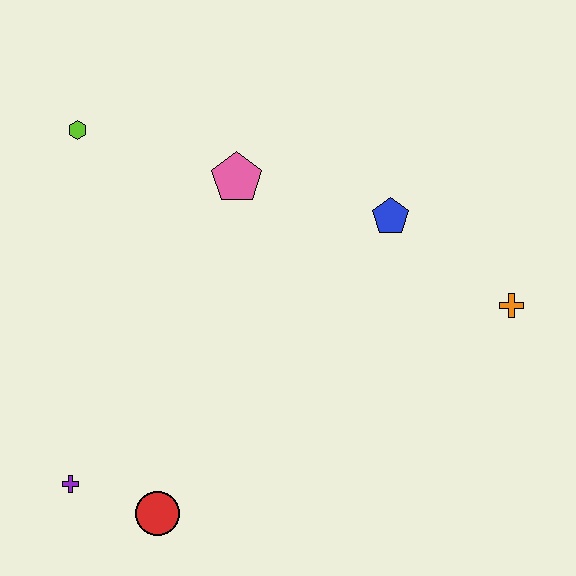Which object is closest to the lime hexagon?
The pink pentagon is closest to the lime hexagon.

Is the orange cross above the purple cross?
Yes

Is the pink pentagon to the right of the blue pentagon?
No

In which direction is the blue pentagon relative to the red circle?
The blue pentagon is above the red circle.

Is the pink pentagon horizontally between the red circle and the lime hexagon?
No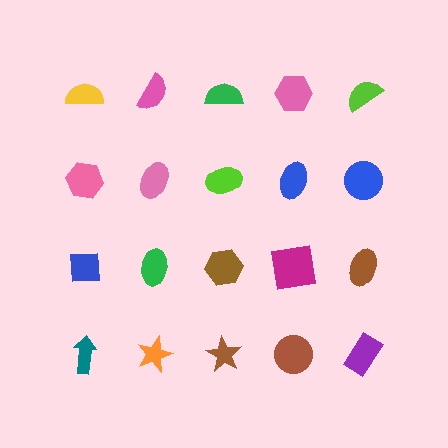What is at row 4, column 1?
A teal arrow.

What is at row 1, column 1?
A yellow semicircle.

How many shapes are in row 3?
5 shapes.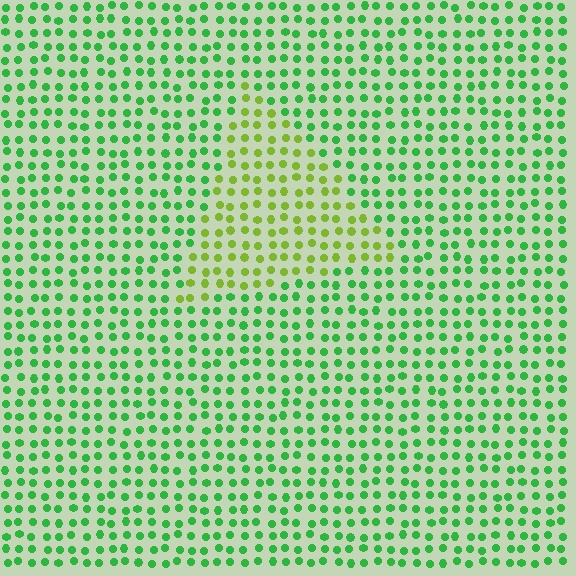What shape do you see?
I see a triangle.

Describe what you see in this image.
The image is filled with small green elements in a uniform arrangement. A triangle-shaped region is visible where the elements are tinted to a slightly different hue, forming a subtle color boundary.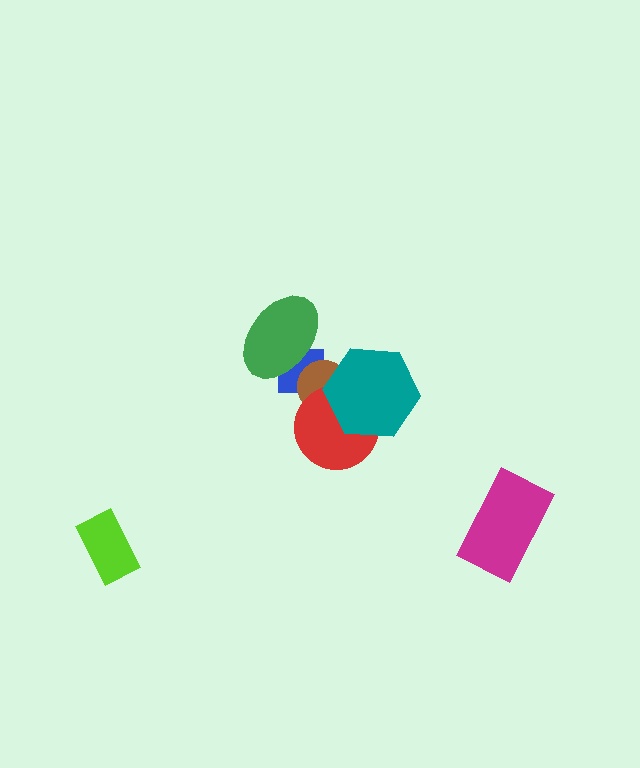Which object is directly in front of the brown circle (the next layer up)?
The green ellipse is directly in front of the brown circle.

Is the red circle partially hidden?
Yes, it is partially covered by another shape.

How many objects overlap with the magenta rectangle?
0 objects overlap with the magenta rectangle.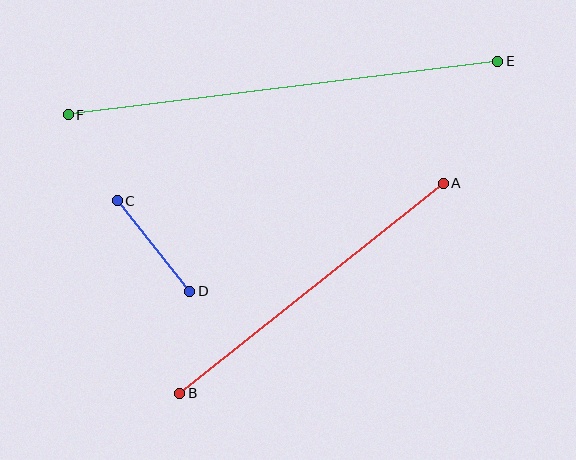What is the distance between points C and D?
The distance is approximately 116 pixels.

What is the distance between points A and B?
The distance is approximately 337 pixels.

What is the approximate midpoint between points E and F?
The midpoint is at approximately (283, 88) pixels.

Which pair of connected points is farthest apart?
Points E and F are farthest apart.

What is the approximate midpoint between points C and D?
The midpoint is at approximately (153, 246) pixels.